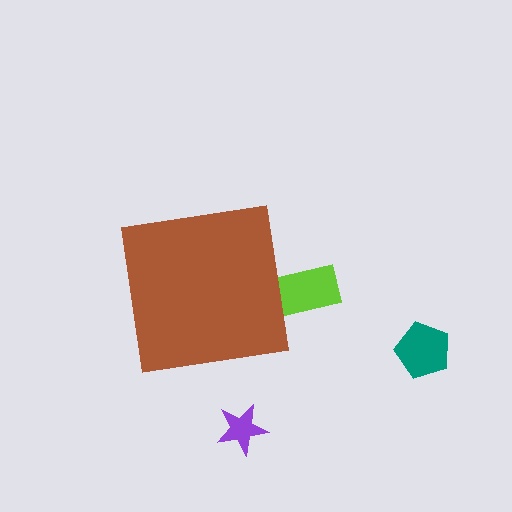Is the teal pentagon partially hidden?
No, the teal pentagon is fully visible.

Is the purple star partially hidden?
No, the purple star is fully visible.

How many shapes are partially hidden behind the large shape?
1 shape is partially hidden.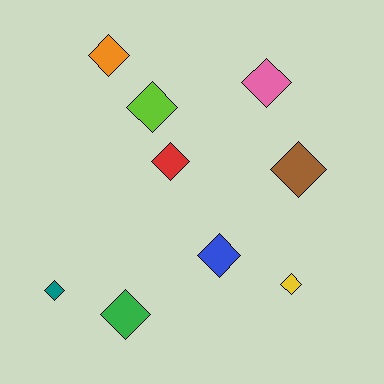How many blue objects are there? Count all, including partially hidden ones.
There is 1 blue object.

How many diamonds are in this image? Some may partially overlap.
There are 9 diamonds.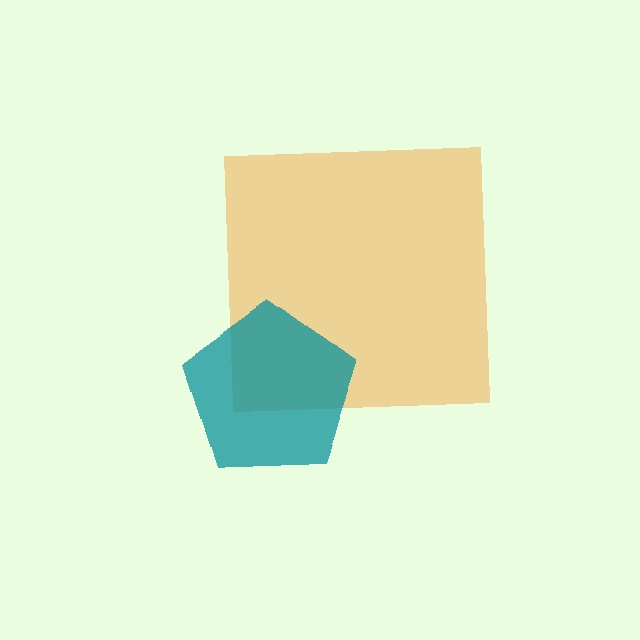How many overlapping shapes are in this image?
There are 2 overlapping shapes in the image.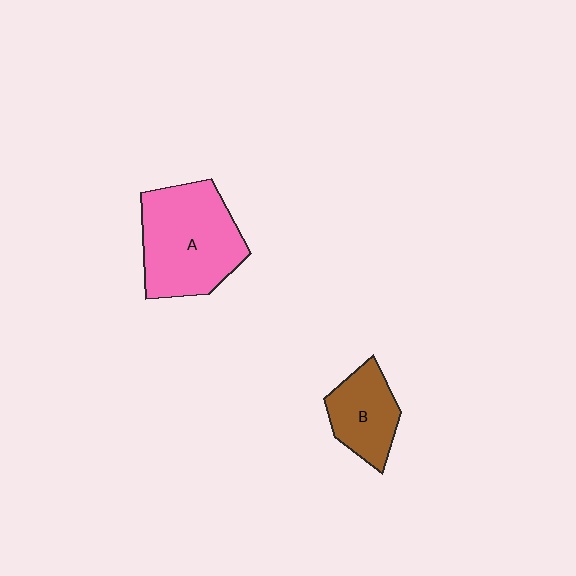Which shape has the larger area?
Shape A (pink).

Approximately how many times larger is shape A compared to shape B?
Approximately 1.9 times.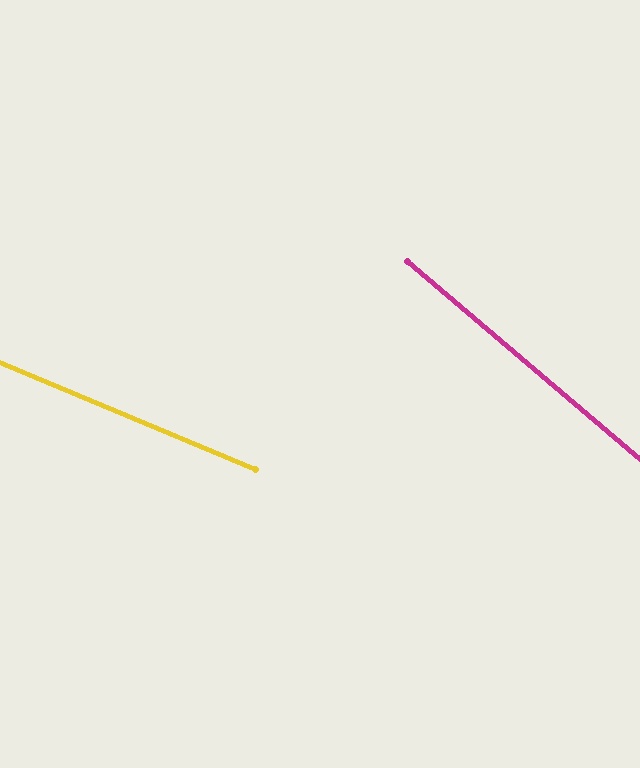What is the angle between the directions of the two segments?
Approximately 18 degrees.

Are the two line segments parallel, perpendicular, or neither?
Neither parallel nor perpendicular — they differ by about 18°.